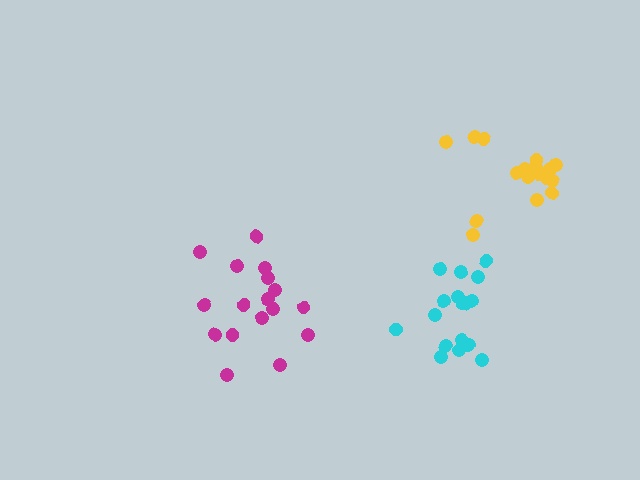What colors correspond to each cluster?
The clusters are colored: magenta, yellow, cyan.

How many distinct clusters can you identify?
There are 3 distinct clusters.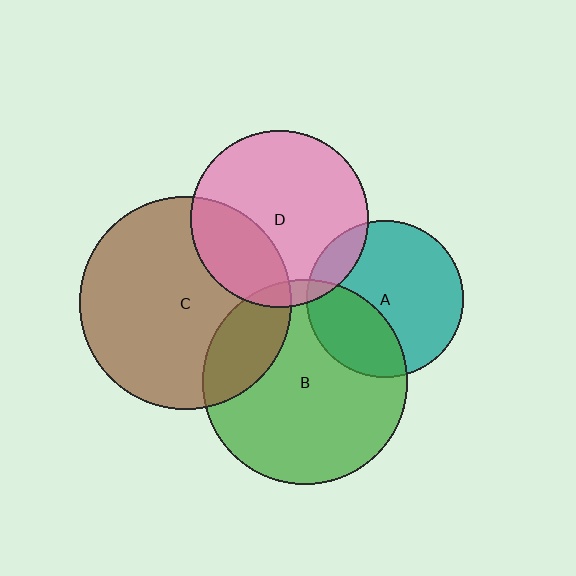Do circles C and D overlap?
Yes.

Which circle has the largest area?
Circle C (brown).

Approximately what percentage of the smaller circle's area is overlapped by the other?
Approximately 30%.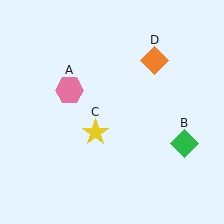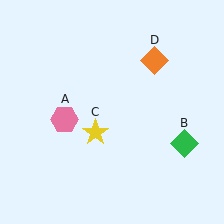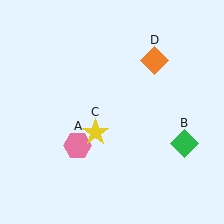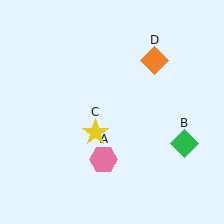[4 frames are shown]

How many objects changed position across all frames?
1 object changed position: pink hexagon (object A).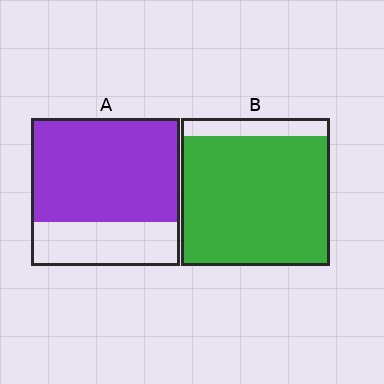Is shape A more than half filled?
Yes.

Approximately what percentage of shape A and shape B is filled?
A is approximately 70% and B is approximately 90%.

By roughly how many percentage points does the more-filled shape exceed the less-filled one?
By roughly 20 percentage points (B over A).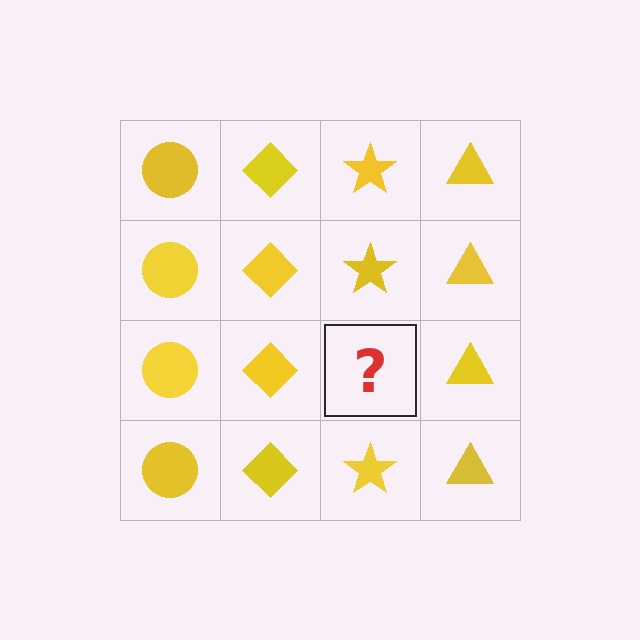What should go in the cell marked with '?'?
The missing cell should contain a yellow star.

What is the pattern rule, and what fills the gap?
The rule is that each column has a consistent shape. The gap should be filled with a yellow star.